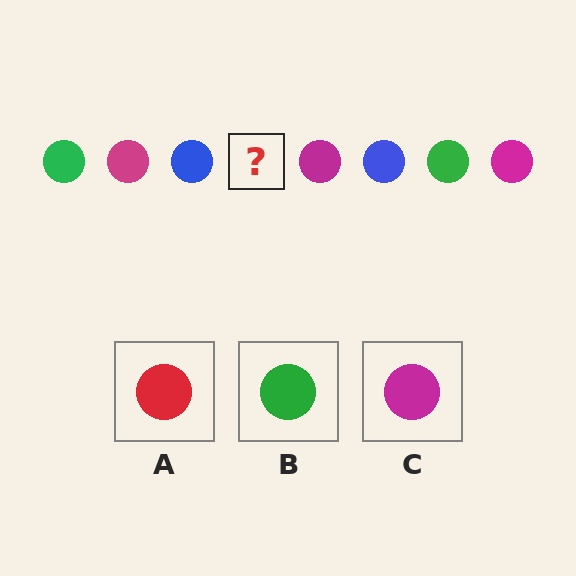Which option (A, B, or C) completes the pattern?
B.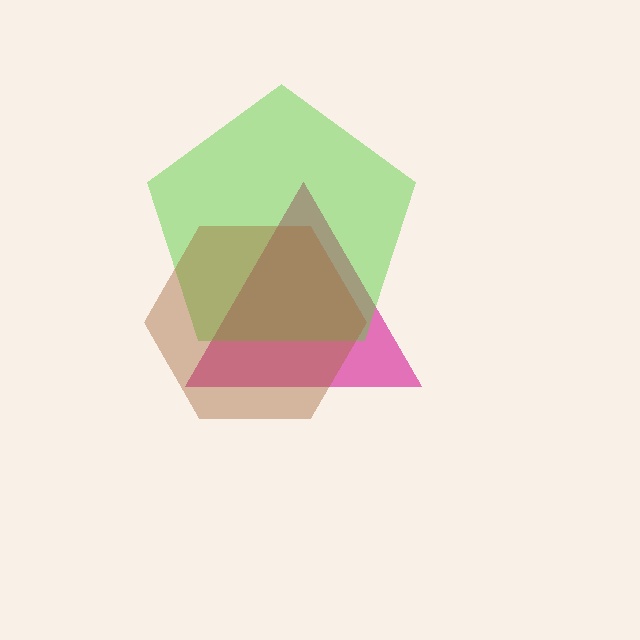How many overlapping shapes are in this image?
There are 3 overlapping shapes in the image.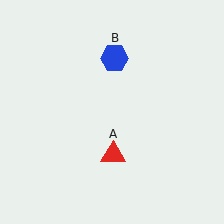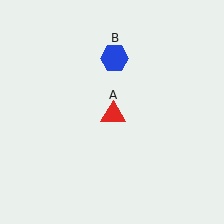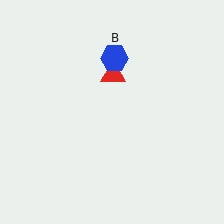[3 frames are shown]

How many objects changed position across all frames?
1 object changed position: red triangle (object A).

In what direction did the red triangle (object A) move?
The red triangle (object A) moved up.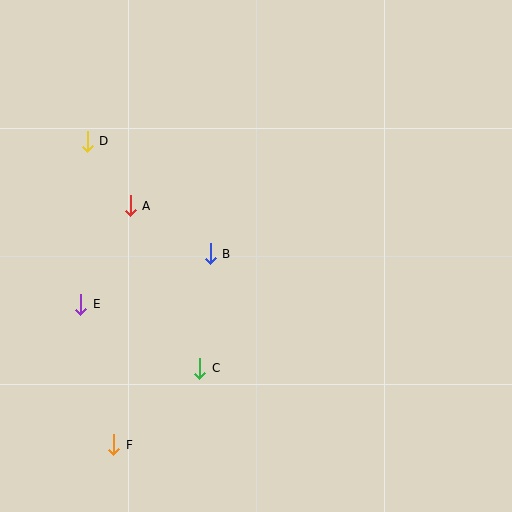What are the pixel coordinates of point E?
Point E is at (81, 304).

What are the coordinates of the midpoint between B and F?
The midpoint between B and F is at (162, 349).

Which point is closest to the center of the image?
Point B at (210, 254) is closest to the center.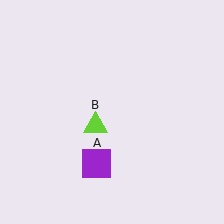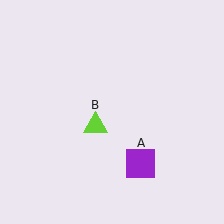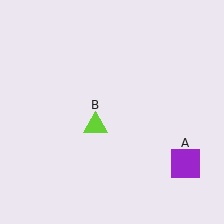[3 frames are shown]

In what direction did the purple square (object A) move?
The purple square (object A) moved right.